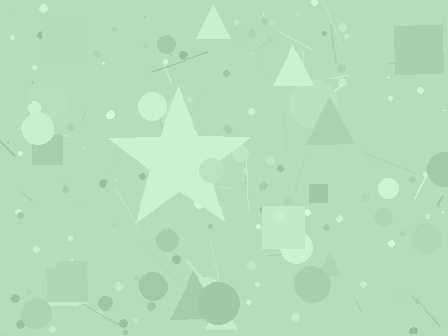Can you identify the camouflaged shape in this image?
The camouflaged shape is a star.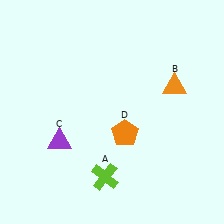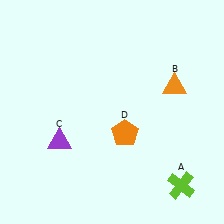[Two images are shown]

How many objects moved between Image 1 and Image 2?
1 object moved between the two images.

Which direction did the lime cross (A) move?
The lime cross (A) moved right.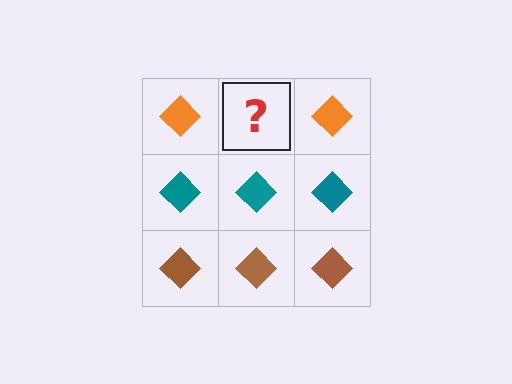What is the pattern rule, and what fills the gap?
The rule is that each row has a consistent color. The gap should be filled with an orange diamond.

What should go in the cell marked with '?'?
The missing cell should contain an orange diamond.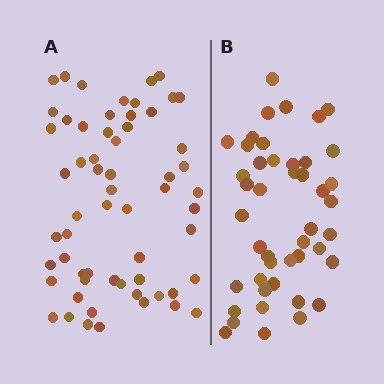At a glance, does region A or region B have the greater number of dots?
Region A (the left region) has more dots.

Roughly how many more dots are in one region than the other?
Region A has approximately 15 more dots than region B.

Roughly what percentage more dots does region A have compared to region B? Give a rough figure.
About 35% more.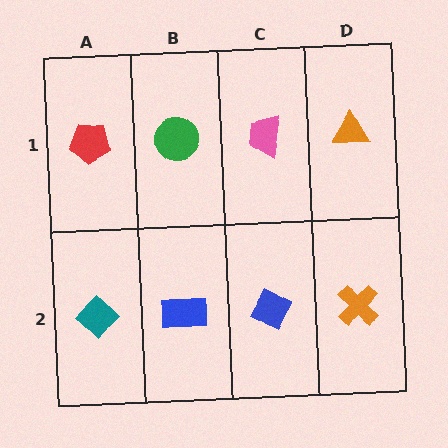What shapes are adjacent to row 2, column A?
A red pentagon (row 1, column A), a blue rectangle (row 2, column B).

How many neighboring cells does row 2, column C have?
3.